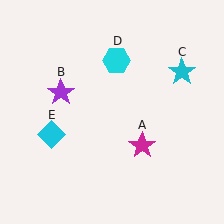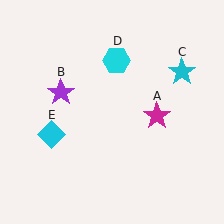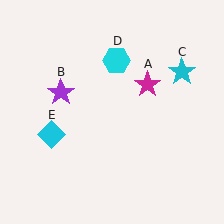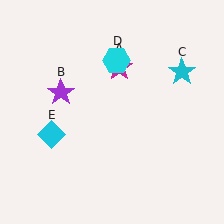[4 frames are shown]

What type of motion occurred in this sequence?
The magenta star (object A) rotated counterclockwise around the center of the scene.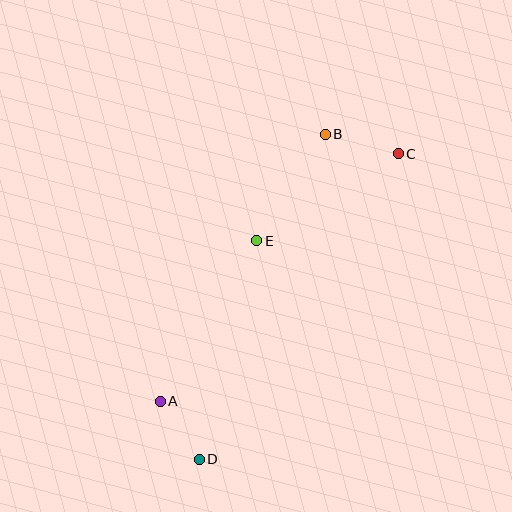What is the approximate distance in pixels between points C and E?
The distance between C and E is approximately 166 pixels.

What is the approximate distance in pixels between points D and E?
The distance between D and E is approximately 226 pixels.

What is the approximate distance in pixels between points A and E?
The distance between A and E is approximately 188 pixels.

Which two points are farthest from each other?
Points C and D are farthest from each other.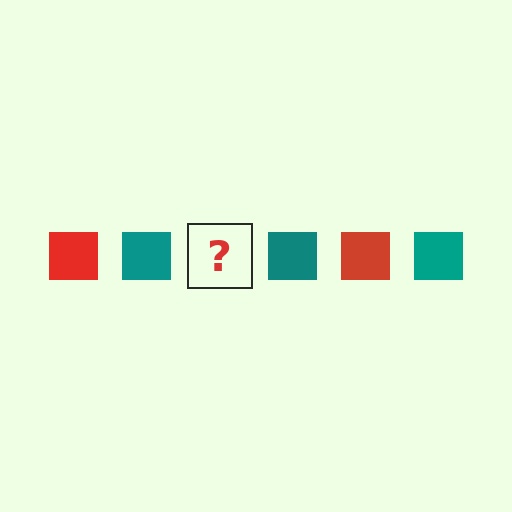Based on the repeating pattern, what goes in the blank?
The blank should be a red square.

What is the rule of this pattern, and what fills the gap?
The rule is that the pattern cycles through red, teal squares. The gap should be filled with a red square.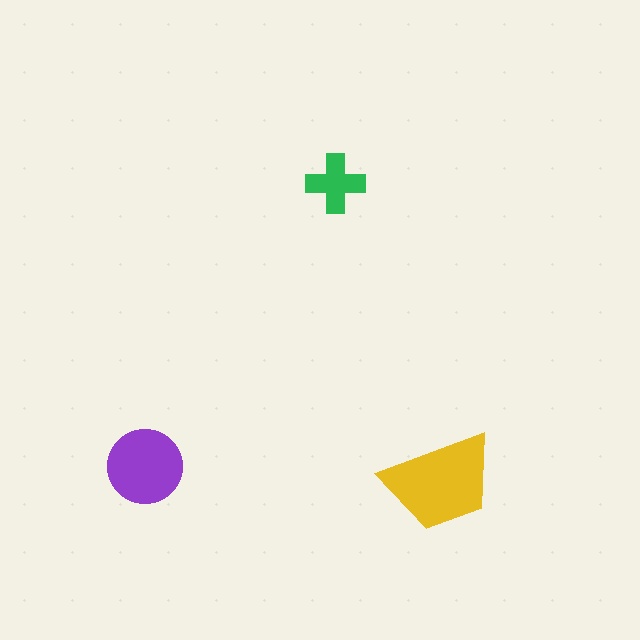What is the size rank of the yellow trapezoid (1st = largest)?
1st.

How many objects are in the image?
There are 3 objects in the image.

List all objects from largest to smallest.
The yellow trapezoid, the purple circle, the green cross.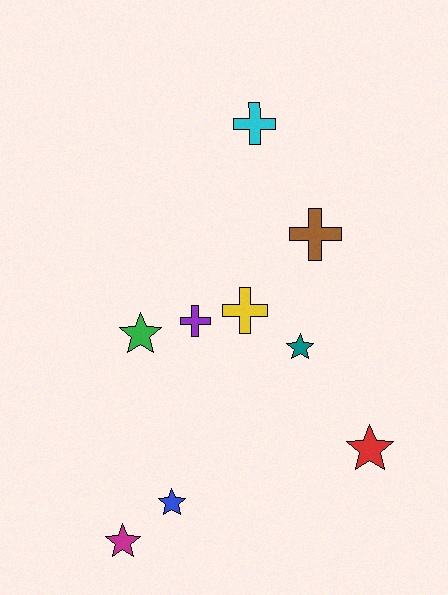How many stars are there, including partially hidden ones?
There are 5 stars.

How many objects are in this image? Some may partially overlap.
There are 9 objects.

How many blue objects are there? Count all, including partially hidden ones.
There is 1 blue object.